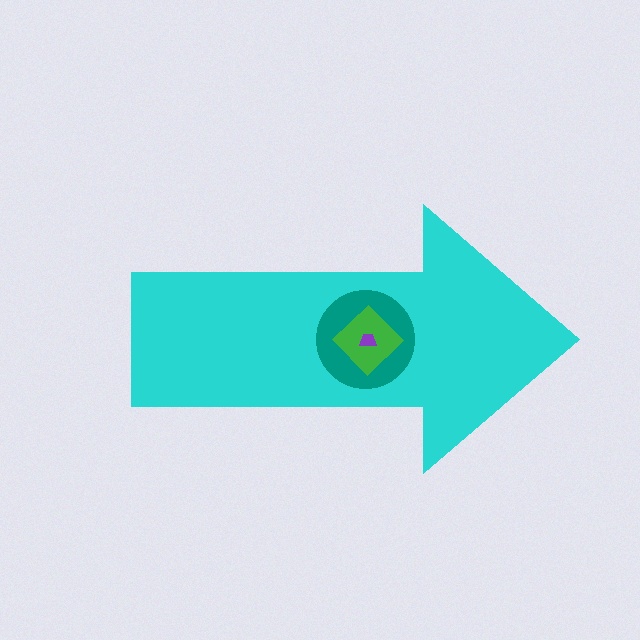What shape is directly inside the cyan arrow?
The teal circle.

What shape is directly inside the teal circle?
The green diamond.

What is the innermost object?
The purple trapezoid.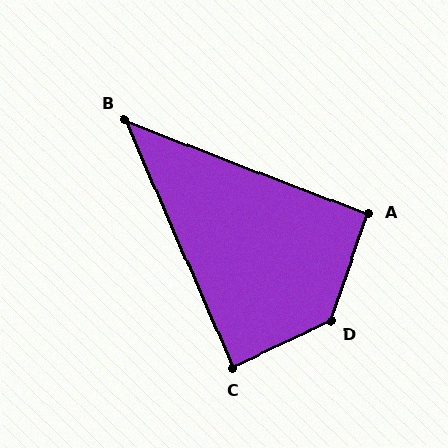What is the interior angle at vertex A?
Approximately 92 degrees (approximately right).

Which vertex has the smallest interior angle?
B, at approximately 45 degrees.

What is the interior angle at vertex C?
Approximately 88 degrees (approximately right).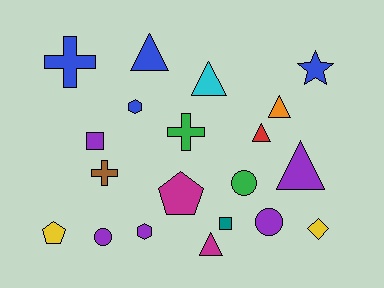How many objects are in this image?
There are 20 objects.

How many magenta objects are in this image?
There are 2 magenta objects.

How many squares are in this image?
There are 2 squares.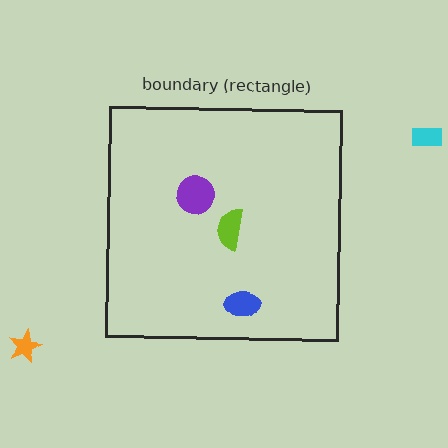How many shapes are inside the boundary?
3 inside, 2 outside.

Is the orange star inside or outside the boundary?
Outside.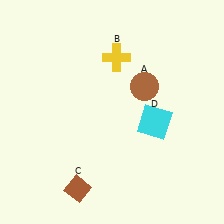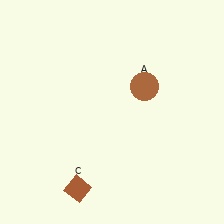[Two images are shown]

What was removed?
The cyan square (D), the yellow cross (B) were removed in Image 2.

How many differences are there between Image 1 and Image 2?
There are 2 differences between the two images.